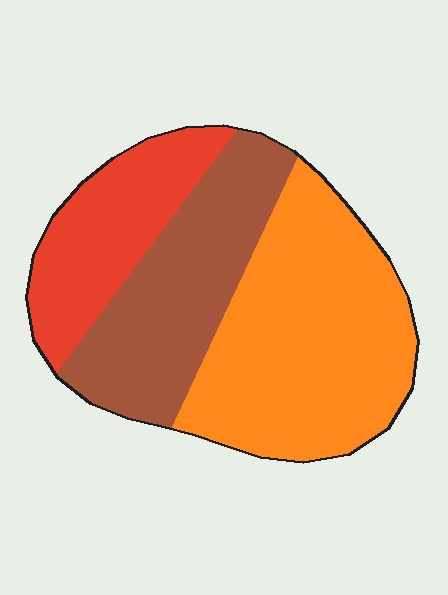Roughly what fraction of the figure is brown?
Brown takes up between a sixth and a third of the figure.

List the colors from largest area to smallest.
From largest to smallest: orange, brown, red.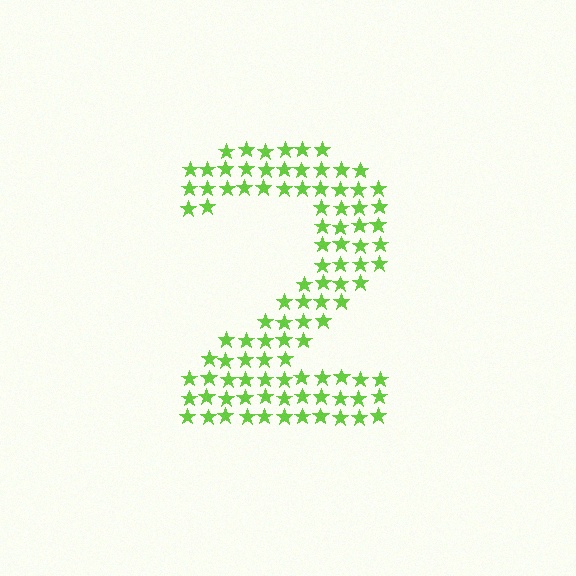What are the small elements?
The small elements are stars.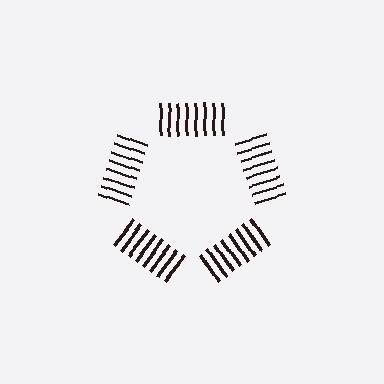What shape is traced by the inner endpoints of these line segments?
An illusory pentagon — the line segments terminate on its edges but no continuous stroke is drawn.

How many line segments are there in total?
40 — 8 along each of the 5 edges.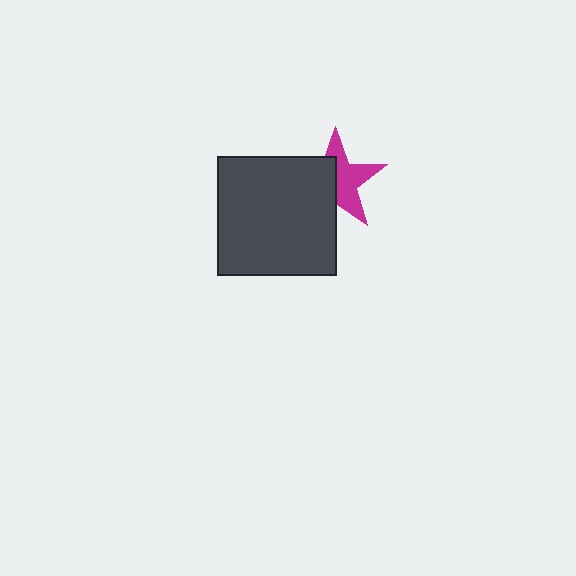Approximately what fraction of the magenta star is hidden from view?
Roughly 48% of the magenta star is hidden behind the dark gray square.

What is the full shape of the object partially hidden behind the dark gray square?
The partially hidden object is a magenta star.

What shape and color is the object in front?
The object in front is a dark gray square.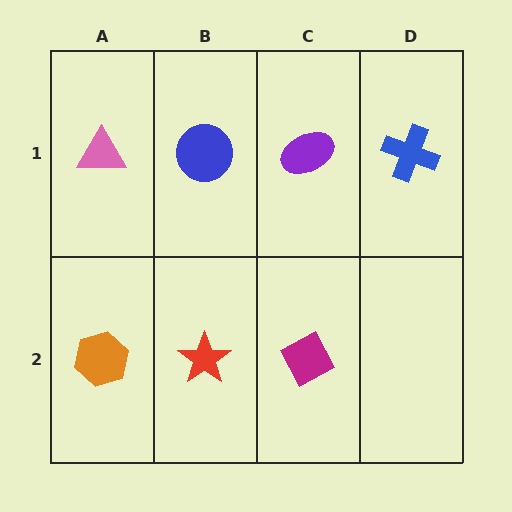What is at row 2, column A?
An orange hexagon.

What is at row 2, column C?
A magenta diamond.